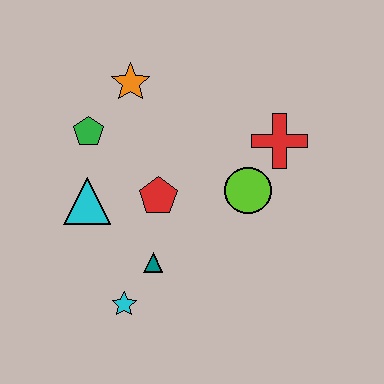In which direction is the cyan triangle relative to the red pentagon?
The cyan triangle is to the left of the red pentagon.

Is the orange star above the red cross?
Yes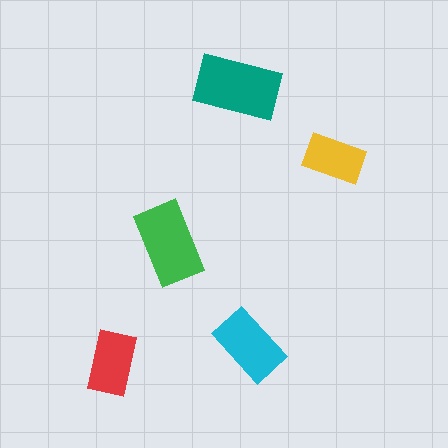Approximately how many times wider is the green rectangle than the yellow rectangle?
About 1.5 times wider.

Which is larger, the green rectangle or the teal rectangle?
The teal one.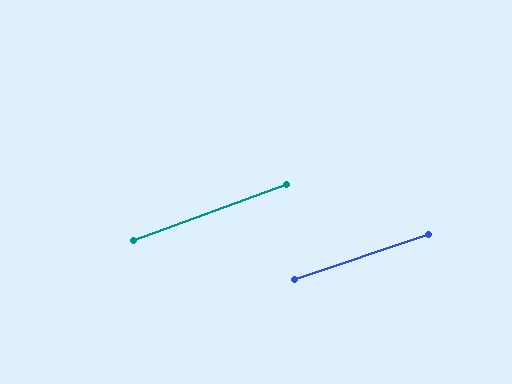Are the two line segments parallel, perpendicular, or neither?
Parallel — their directions differ by only 1.5°.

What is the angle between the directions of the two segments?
Approximately 2 degrees.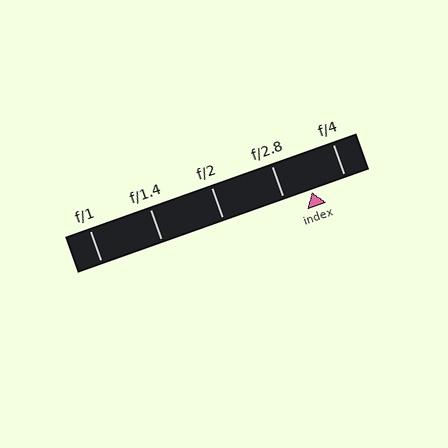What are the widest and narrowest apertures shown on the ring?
The widest aperture shown is f/1 and the narrowest is f/4.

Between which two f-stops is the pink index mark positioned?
The index mark is between f/2.8 and f/4.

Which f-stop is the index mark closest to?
The index mark is closest to f/2.8.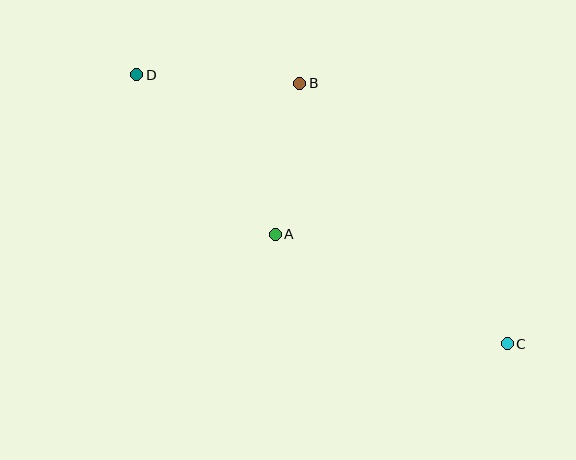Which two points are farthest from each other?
Points C and D are farthest from each other.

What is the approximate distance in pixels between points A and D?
The distance between A and D is approximately 211 pixels.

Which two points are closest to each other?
Points A and B are closest to each other.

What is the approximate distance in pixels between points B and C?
The distance between B and C is approximately 333 pixels.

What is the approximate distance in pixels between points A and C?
The distance between A and C is approximately 256 pixels.